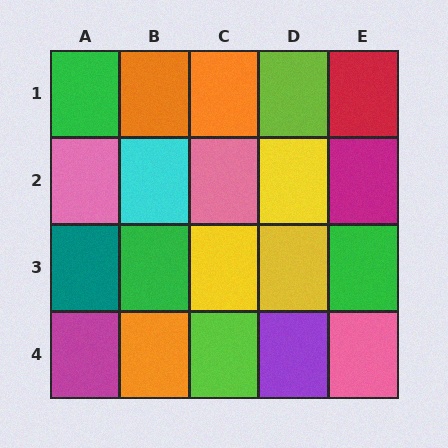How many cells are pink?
3 cells are pink.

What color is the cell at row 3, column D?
Yellow.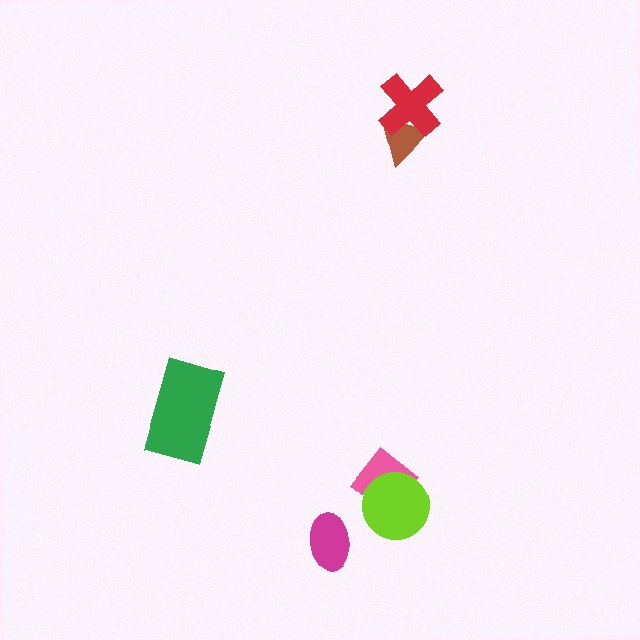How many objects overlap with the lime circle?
1 object overlaps with the lime circle.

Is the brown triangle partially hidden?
Yes, it is partially covered by another shape.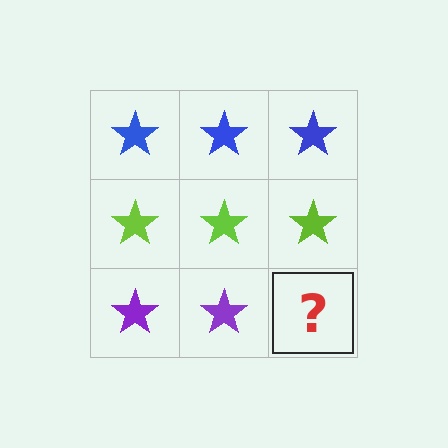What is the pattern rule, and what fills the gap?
The rule is that each row has a consistent color. The gap should be filled with a purple star.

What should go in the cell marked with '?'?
The missing cell should contain a purple star.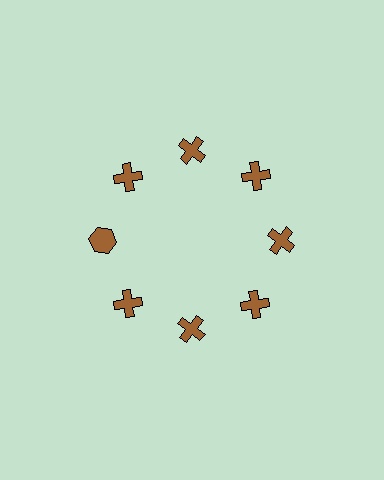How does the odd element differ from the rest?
It has a different shape: hexagon instead of cross.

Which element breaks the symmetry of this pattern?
The brown hexagon at roughly the 9 o'clock position breaks the symmetry. All other shapes are brown crosses.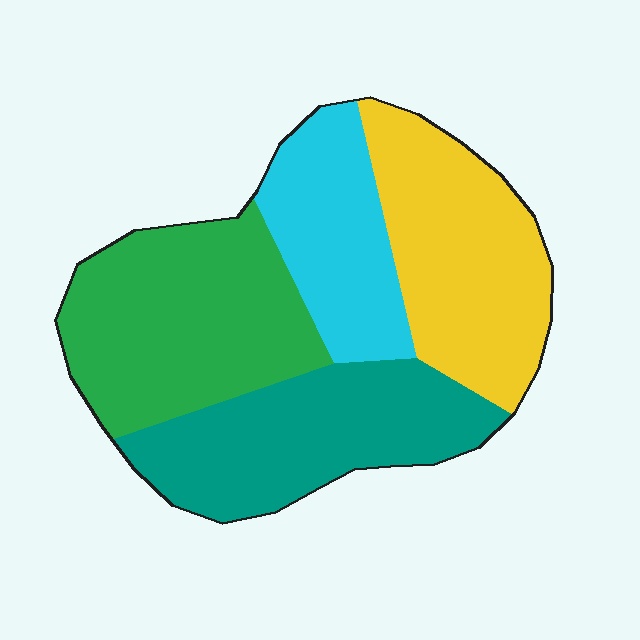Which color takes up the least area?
Cyan, at roughly 20%.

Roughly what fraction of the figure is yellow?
Yellow covers roughly 25% of the figure.